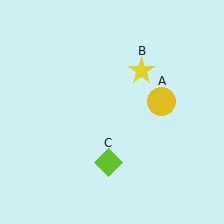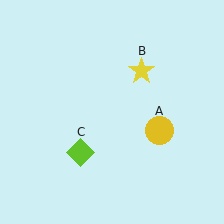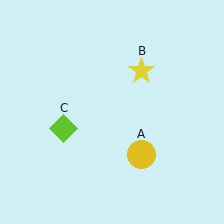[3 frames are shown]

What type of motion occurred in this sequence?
The yellow circle (object A), lime diamond (object C) rotated clockwise around the center of the scene.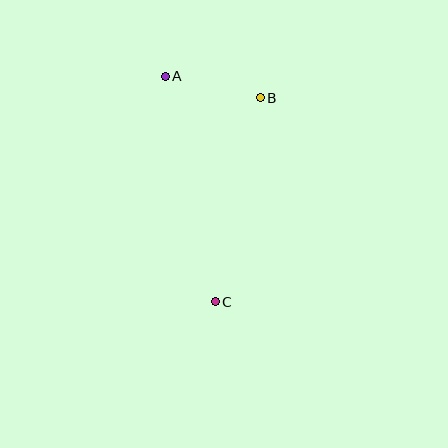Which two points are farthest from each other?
Points A and C are farthest from each other.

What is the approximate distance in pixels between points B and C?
The distance between B and C is approximately 209 pixels.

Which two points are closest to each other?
Points A and B are closest to each other.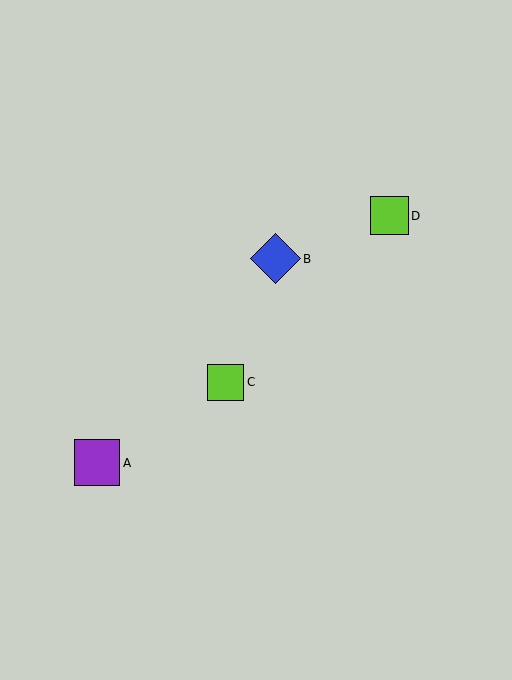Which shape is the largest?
The blue diamond (labeled B) is the largest.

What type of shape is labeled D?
Shape D is a lime square.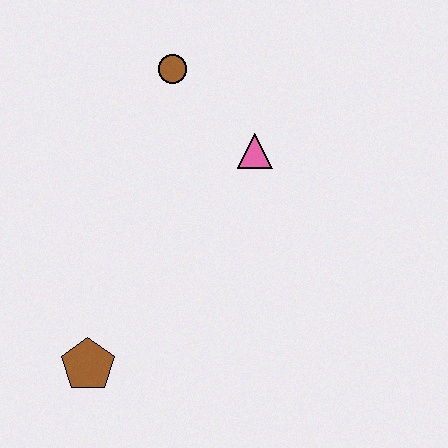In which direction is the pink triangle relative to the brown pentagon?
The pink triangle is above the brown pentagon.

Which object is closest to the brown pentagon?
The pink triangle is closest to the brown pentagon.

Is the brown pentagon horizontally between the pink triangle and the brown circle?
No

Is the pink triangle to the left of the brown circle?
No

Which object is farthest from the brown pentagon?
The brown circle is farthest from the brown pentagon.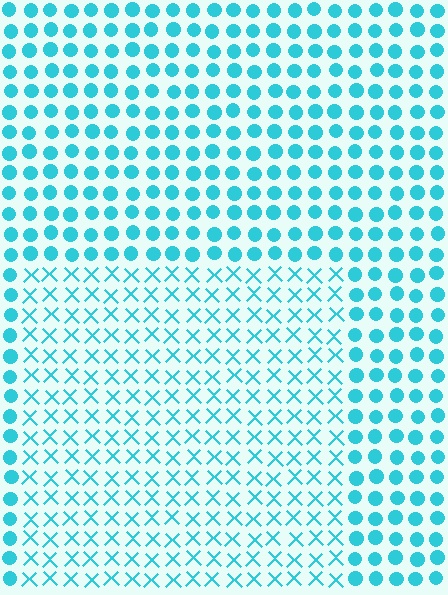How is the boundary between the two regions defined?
The boundary is defined by a change in element shape: X marks inside vs. circles outside. All elements share the same color and spacing.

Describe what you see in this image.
The image is filled with small cyan elements arranged in a uniform grid. A rectangle-shaped region contains X marks, while the surrounding area contains circles. The boundary is defined purely by the change in element shape.